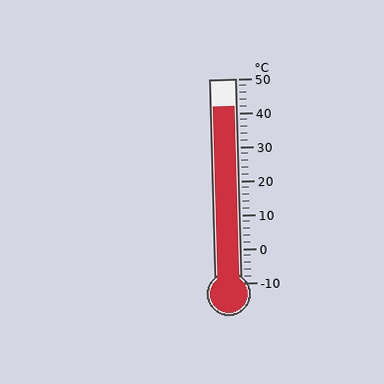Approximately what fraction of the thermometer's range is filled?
The thermometer is filled to approximately 85% of its range.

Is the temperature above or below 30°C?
The temperature is above 30°C.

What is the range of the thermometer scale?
The thermometer scale ranges from -10°C to 50°C.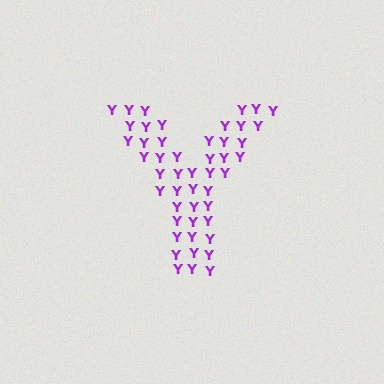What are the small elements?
The small elements are letter Y's.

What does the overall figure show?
The overall figure shows the letter Y.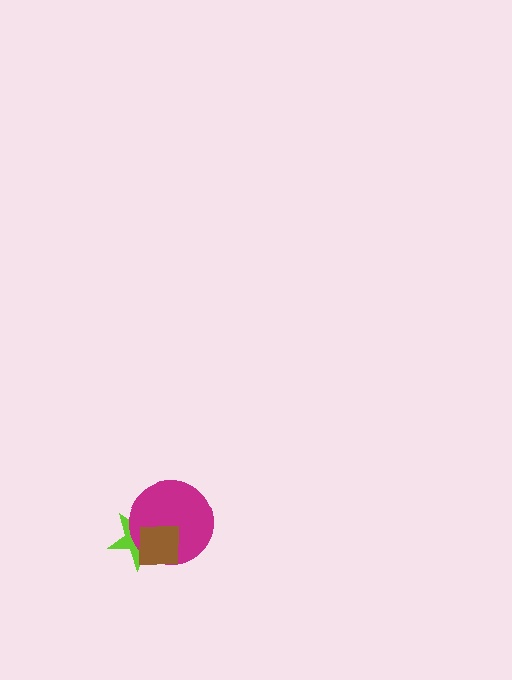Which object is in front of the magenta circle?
The brown square is in front of the magenta circle.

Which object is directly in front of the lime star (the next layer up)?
The magenta circle is directly in front of the lime star.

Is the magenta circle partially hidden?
Yes, it is partially covered by another shape.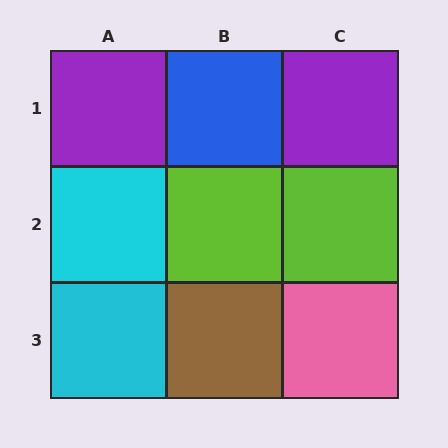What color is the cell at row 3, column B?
Brown.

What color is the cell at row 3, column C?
Pink.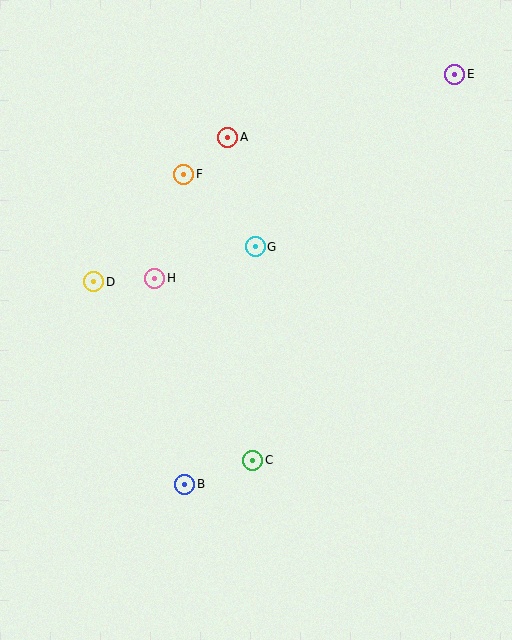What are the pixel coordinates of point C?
Point C is at (253, 460).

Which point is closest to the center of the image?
Point G at (255, 247) is closest to the center.